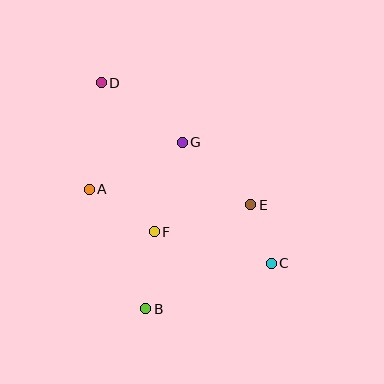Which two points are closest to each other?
Points C and E are closest to each other.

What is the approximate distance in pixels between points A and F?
The distance between A and F is approximately 78 pixels.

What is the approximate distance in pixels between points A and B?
The distance between A and B is approximately 132 pixels.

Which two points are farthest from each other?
Points C and D are farthest from each other.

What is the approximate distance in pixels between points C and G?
The distance between C and G is approximately 150 pixels.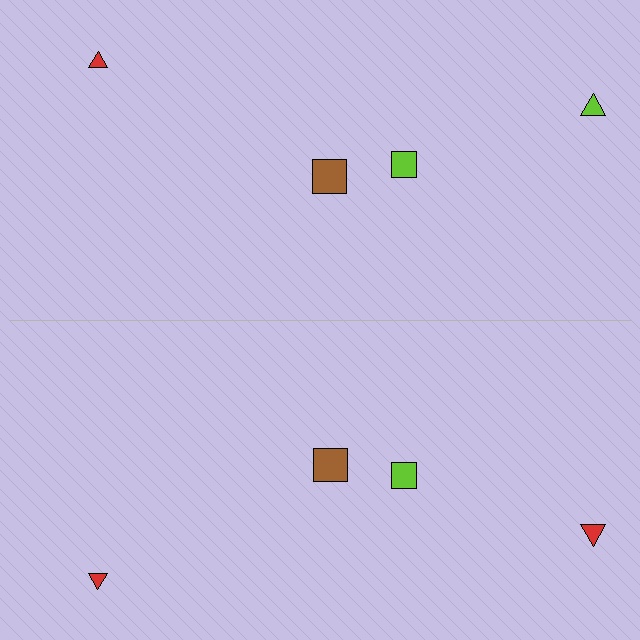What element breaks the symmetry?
The red triangle on the bottom side breaks the symmetry — its mirror counterpart is lime.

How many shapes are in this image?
There are 8 shapes in this image.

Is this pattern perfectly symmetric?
No, the pattern is not perfectly symmetric. The red triangle on the bottom side breaks the symmetry — its mirror counterpart is lime.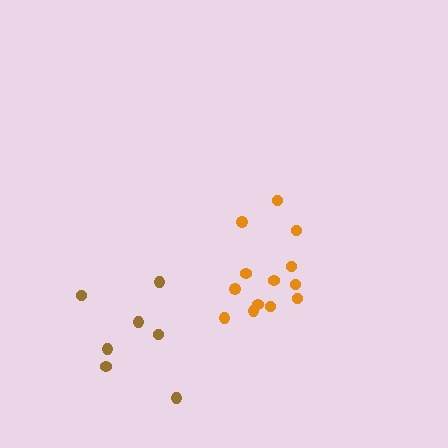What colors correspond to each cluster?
The clusters are colored: brown, orange.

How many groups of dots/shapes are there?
There are 2 groups.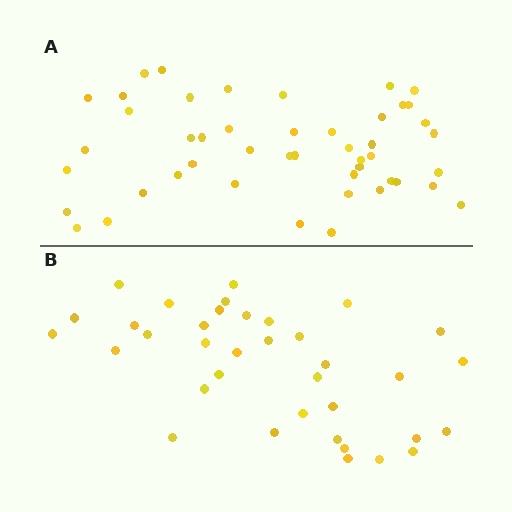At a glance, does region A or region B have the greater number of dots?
Region A (the top region) has more dots.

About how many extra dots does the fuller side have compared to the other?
Region A has roughly 12 or so more dots than region B.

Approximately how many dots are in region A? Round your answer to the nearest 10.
About 50 dots. (The exact count is 47, which rounds to 50.)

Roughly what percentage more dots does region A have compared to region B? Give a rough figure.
About 30% more.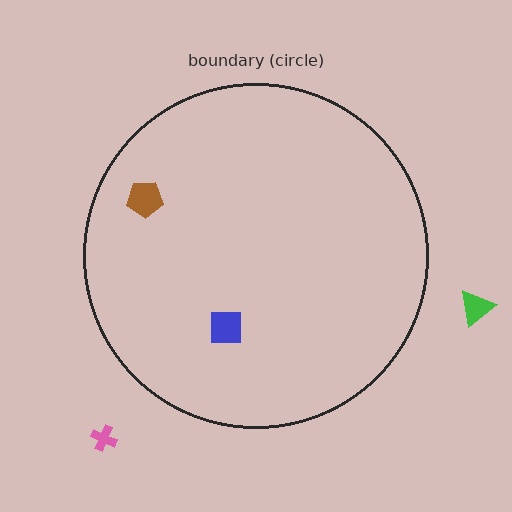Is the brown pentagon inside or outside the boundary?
Inside.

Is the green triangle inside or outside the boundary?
Outside.